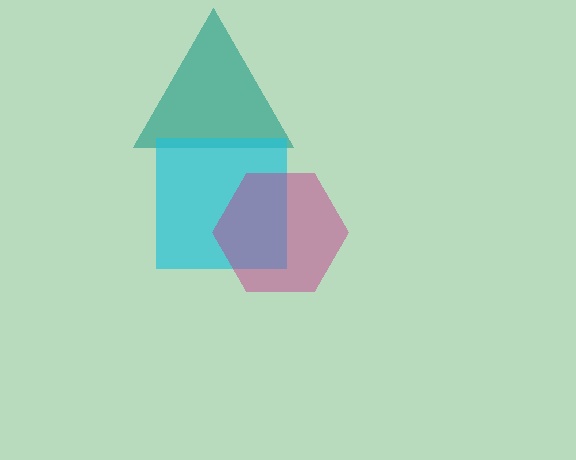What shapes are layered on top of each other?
The layered shapes are: a teal triangle, a cyan square, a magenta hexagon.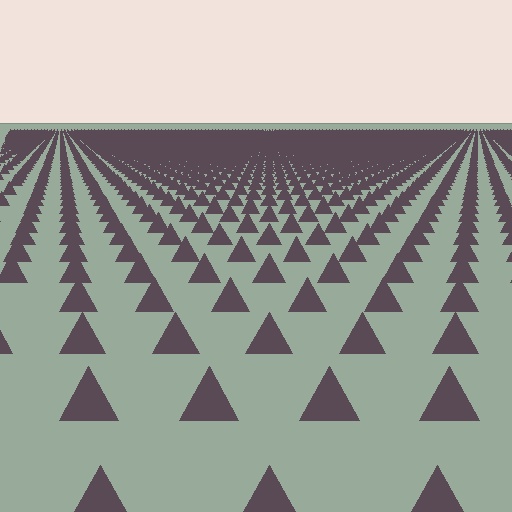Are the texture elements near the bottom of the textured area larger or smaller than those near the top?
Larger. Near the bottom, elements are closer to the viewer and appear at a bigger on-screen size.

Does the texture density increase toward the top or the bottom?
Density increases toward the top.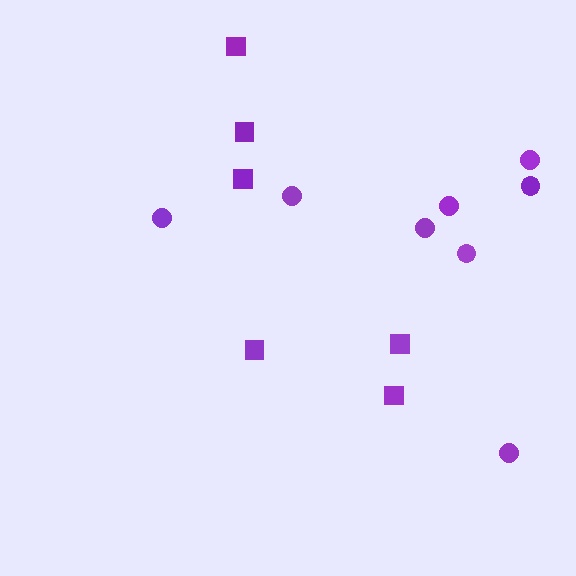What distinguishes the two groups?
There are 2 groups: one group of squares (6) and one group of circles (8).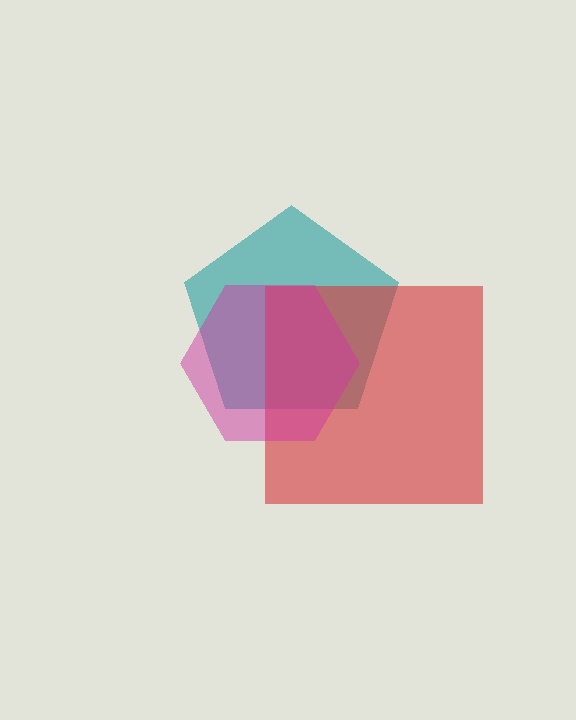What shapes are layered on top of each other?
The layered shapes are: a teal pentagon, a red square, a magenta hexagon.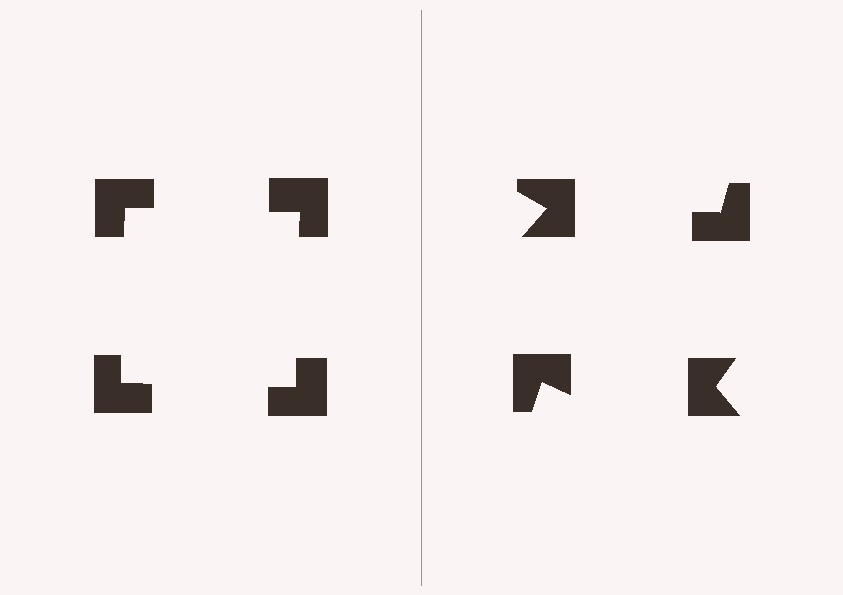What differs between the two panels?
The notched squares are positioned identically on both sides; only the wedge orientations differ. On the left they align to a square; on the right they are misaligned.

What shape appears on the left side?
An illusory square.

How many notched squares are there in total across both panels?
8 — 4 on each side.